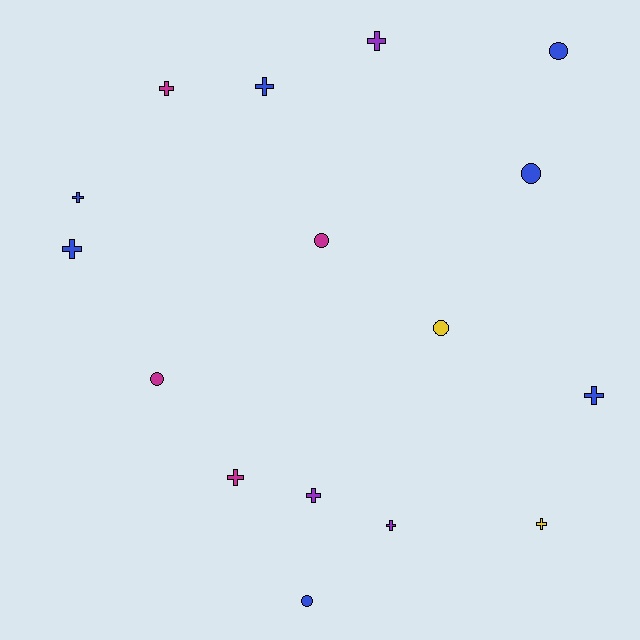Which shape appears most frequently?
Cross, with 10 objects.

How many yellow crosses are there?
There is 1 yellow cross.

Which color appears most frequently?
Blue, with 7 objects.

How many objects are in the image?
There are 16 objects.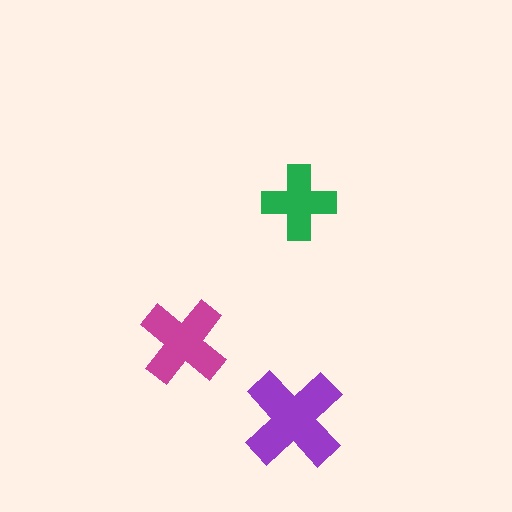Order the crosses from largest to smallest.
the purple one, the magenta one, the green one.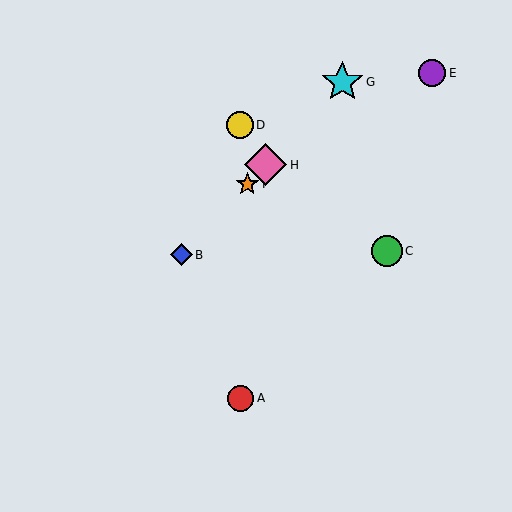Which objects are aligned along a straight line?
Objects B, F, G, H are aligned along a straight line.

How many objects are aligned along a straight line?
4 objects (B, F, G, H) are aligned along a straight line.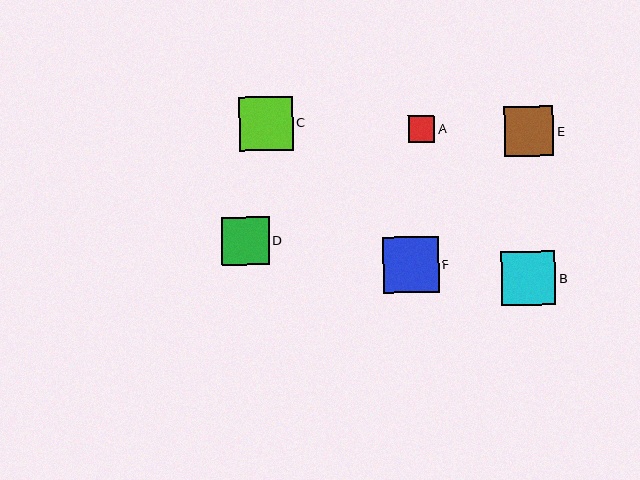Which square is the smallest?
Square A is the smallest with a size of approximately 27 pixels.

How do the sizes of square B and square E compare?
Square B and square E are approximately the same size.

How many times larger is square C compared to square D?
Square C is approximately 1.1 times the size of square D.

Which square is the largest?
Square F is the largest with a size of approximately 56 pixels.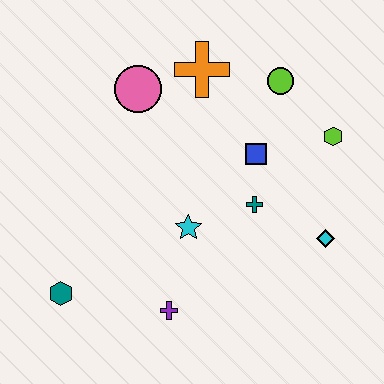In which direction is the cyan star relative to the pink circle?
The cyan star is below the pink circle.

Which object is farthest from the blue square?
The teal hexagon is farthest from the blue square.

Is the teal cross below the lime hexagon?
Yes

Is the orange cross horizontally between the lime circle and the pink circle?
Yes